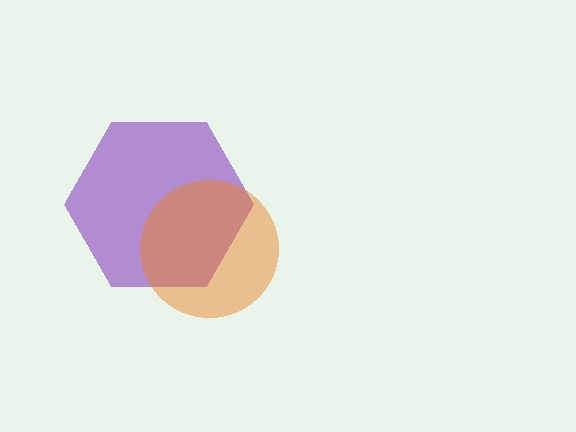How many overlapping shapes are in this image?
There are 2 overlapping shapes in the image.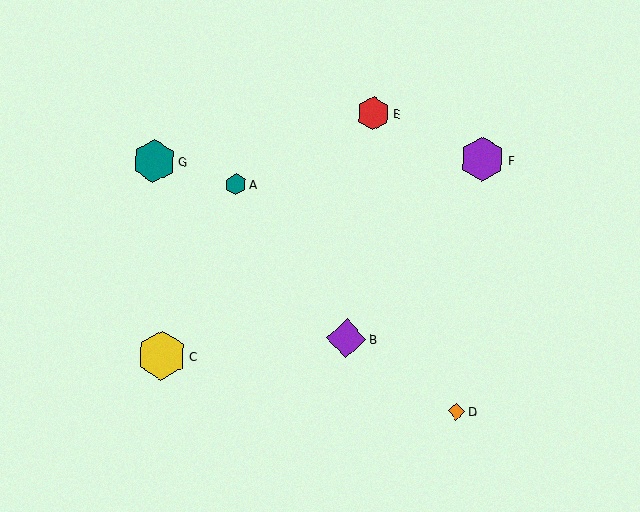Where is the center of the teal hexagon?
The center of the teal hexagon is at (236, 184).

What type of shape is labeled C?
Shape C is a yellow hexagon.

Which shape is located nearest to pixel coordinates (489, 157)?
The purple hexagon (labeled F) at (483, 159) is nearest to that location.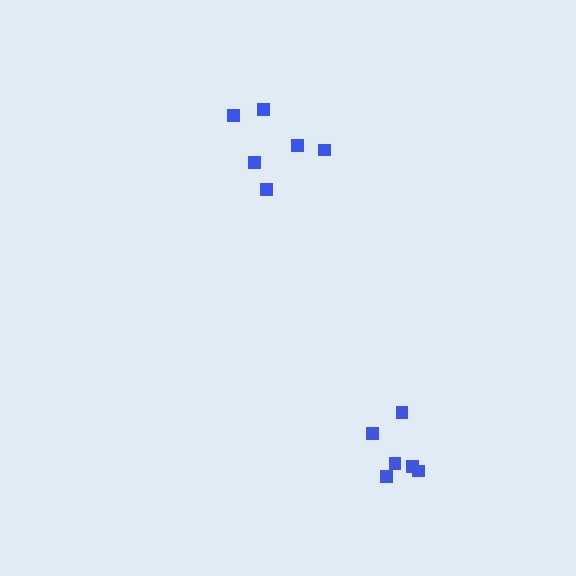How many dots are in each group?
Group 1: 6 dots, Group 2: 6 dots (12 total).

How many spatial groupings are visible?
There are 2 spatial groupings.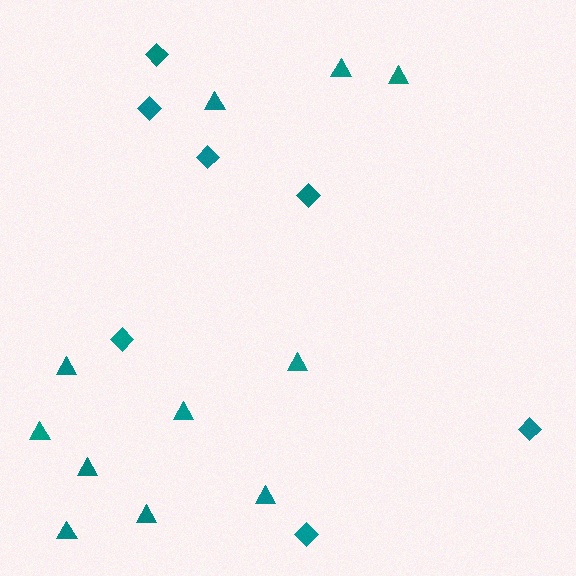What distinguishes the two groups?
There are 2 groups: one group of diamonds (7) and one group of triangles (11).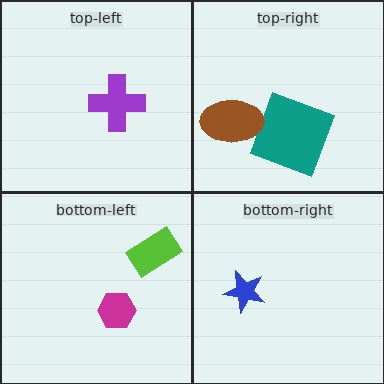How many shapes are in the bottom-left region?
2.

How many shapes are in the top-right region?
2.